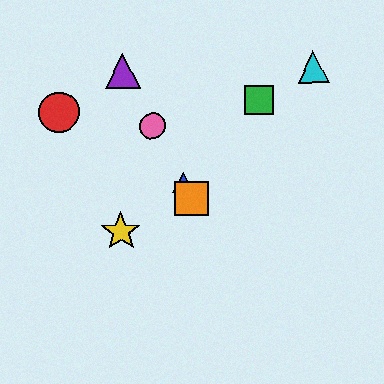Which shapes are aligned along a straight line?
The blue triangle, the purple triangle, the orange square, the pink circle are aligned along a straight line.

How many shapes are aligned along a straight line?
4 shapes (the blue triangle, the purple triangle, the orange square, the pink circle) are aligned along a straight line.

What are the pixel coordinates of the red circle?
The red circle is at (59, 112).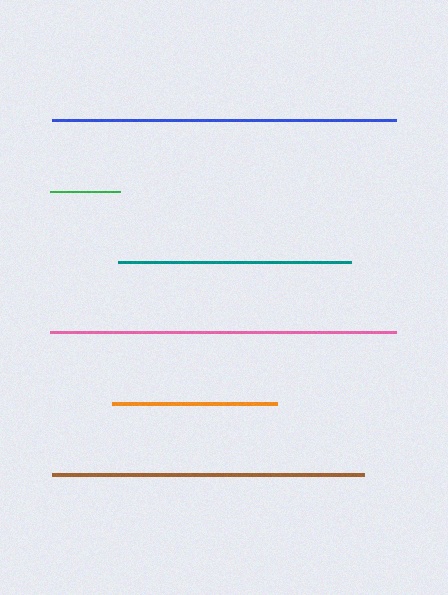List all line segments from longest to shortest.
From longest to shortest: pink, blue, brown, teal, orange, green.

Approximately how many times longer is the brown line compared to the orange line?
The brown line is approximately 1.9 times the length of the orange line.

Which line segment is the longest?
The pink line is the longest at approximately 346 pixels.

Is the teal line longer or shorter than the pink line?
The pink line is longer than the teal line.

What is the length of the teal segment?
The teal segment is approximately 233 pixels long.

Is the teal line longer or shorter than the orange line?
The teal line is longer than the orange line.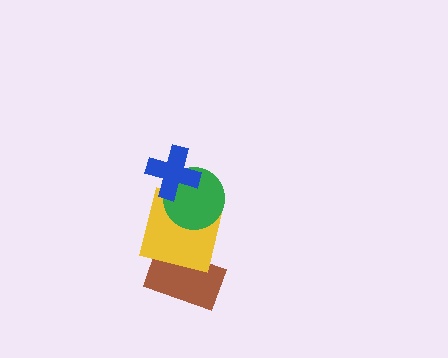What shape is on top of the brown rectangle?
The yellow square is on top of the brown rectangle.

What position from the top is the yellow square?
The yellow square is 3rd from the top.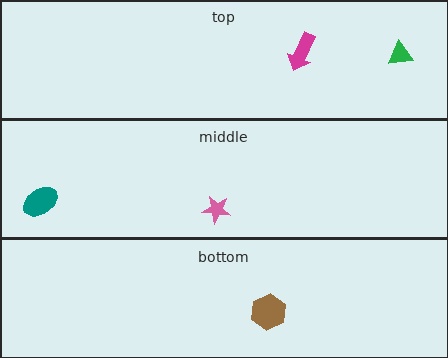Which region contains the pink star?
The middle region.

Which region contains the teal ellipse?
The middle region.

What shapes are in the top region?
The green triangle, the magenta arrow.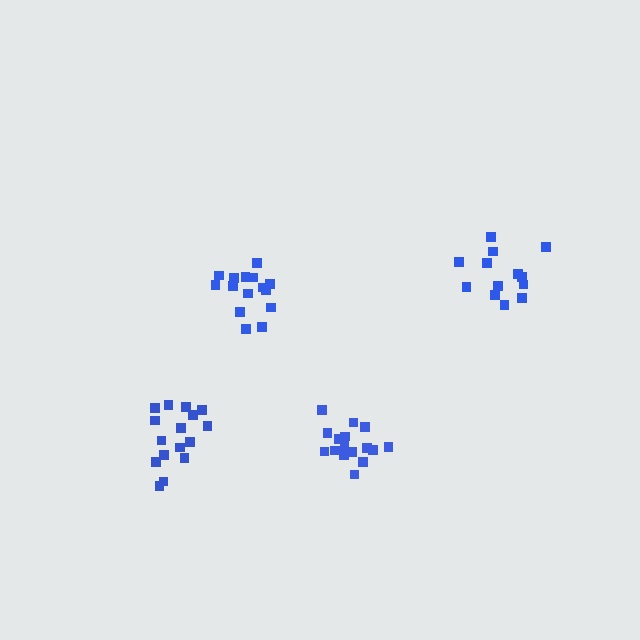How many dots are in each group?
Group 1: 15 dots, Group 2: 16 dots, Group 3: 13 dots, Group 4: 16 dots (60 total).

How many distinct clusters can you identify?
There are 4 distinct clusters.